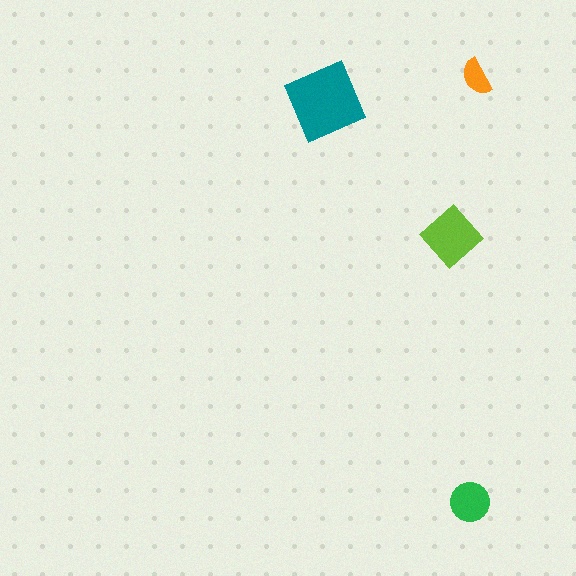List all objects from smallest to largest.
The orange semicircle, the green circle, the lime diamond, the teal diamond.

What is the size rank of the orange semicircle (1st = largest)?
4th.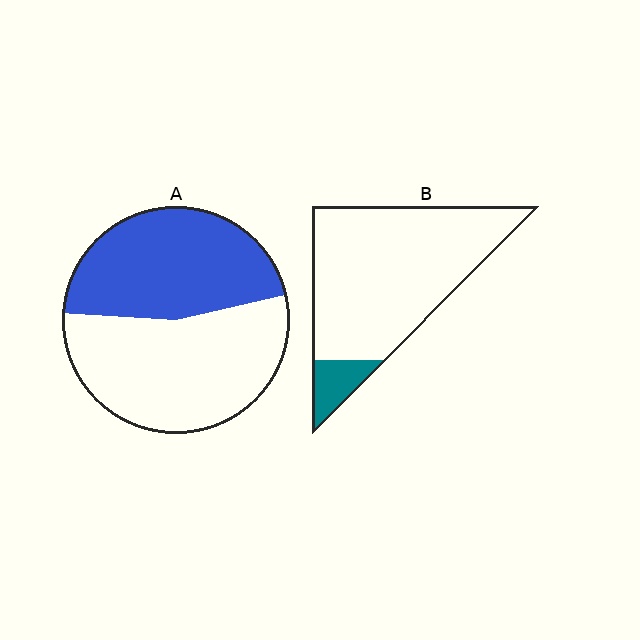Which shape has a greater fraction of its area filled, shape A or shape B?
Shape A.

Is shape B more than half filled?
No.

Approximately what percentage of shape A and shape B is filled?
A is approximately 45% and B is approximately 10%.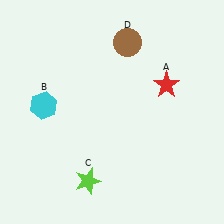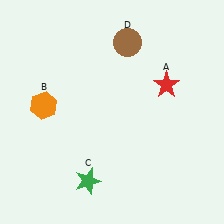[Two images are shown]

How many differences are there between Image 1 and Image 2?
There are 2 differences between the two images.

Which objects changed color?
B changed from cyan to orange. C changed from lime to green.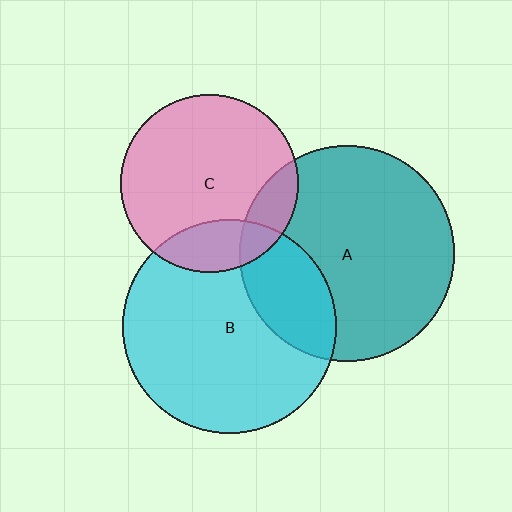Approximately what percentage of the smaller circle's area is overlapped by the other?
Approximately 20%.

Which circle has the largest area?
Circle A (teal).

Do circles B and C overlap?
Yes.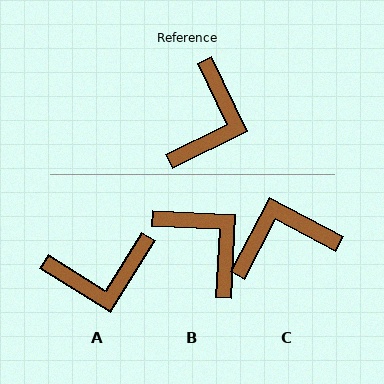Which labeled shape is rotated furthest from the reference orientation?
C, about 126 degrees away.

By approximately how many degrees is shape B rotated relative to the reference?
Approximately 61 degrees counter-clockwise.